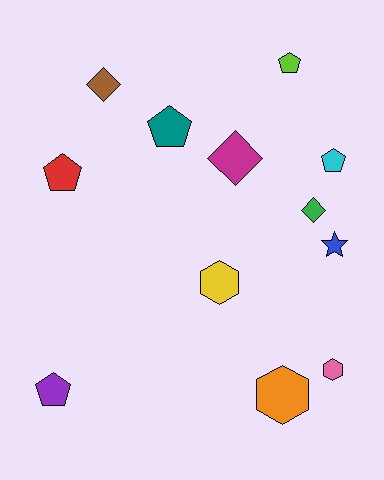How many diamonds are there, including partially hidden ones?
There are 3 diamonds.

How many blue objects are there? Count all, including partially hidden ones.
There is 1 blue object.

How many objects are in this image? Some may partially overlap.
There are 12 objects.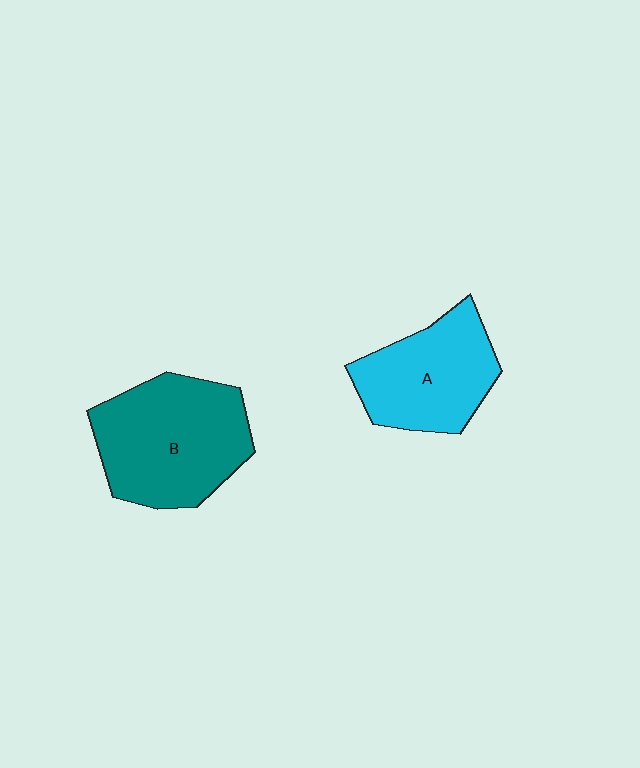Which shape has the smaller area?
Shape A (cyan).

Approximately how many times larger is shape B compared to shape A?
Approximately 1.3 times.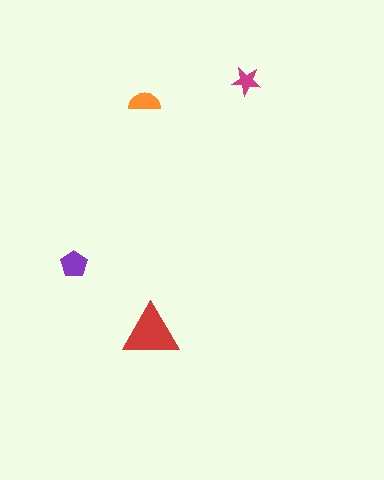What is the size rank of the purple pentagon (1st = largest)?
2nd.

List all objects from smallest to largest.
The magenta star, the orange semicircle, the purple pentagon, the red triangle.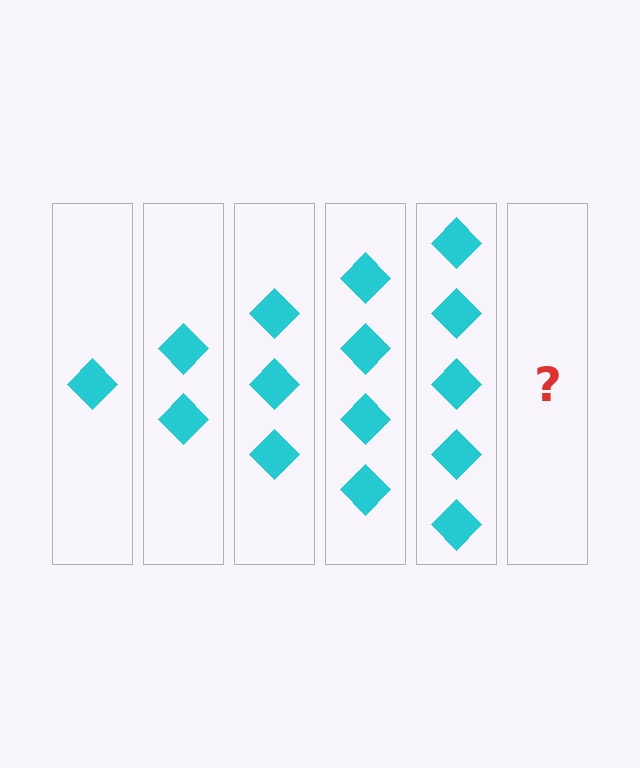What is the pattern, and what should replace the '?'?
The pattern is that each step adds one more diamond. The '?' should be 6 diamonds.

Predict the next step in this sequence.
The next step is 6 diamonds.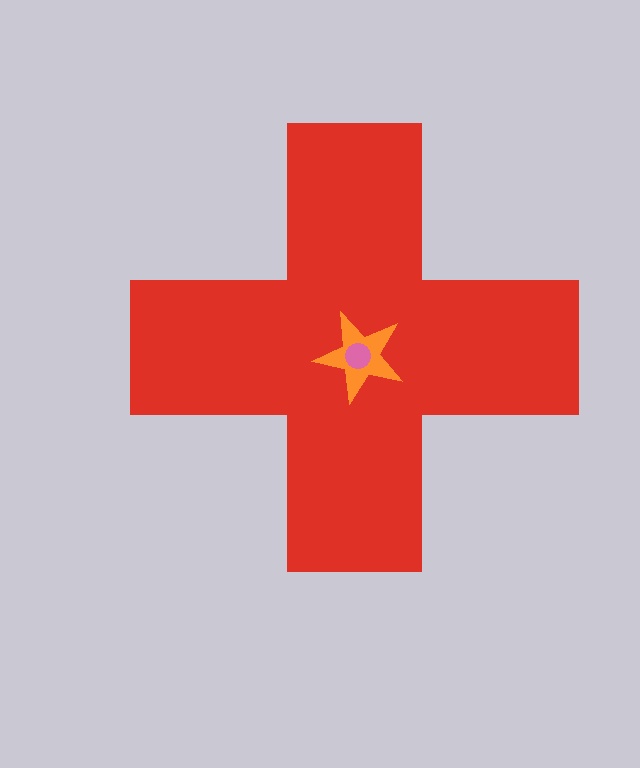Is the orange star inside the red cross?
Yes.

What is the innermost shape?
The pink circle.